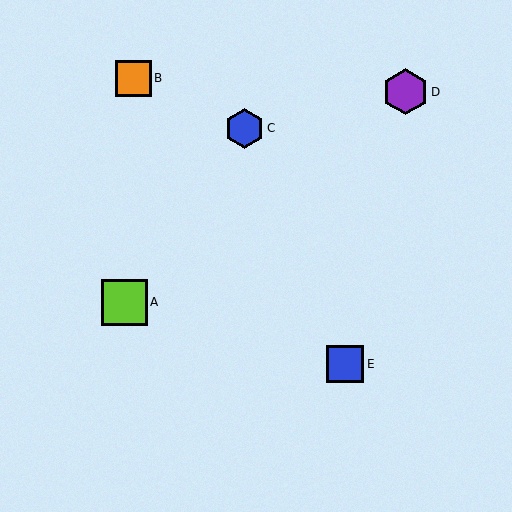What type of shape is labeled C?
Shape C is a blue hexagon.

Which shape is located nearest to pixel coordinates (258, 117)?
The blue hexagon (labeled C) at (245, 128) is nearest to that location.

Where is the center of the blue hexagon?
The center of the blue hexagon is at (245, 128).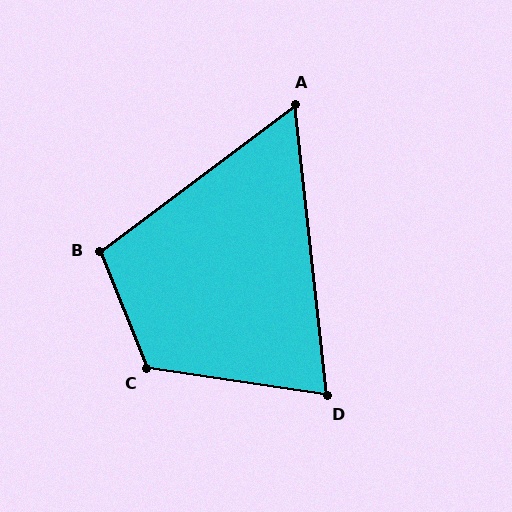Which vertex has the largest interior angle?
C, at approximately 121 degrees.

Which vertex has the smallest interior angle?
A, at approximately 59 degrees.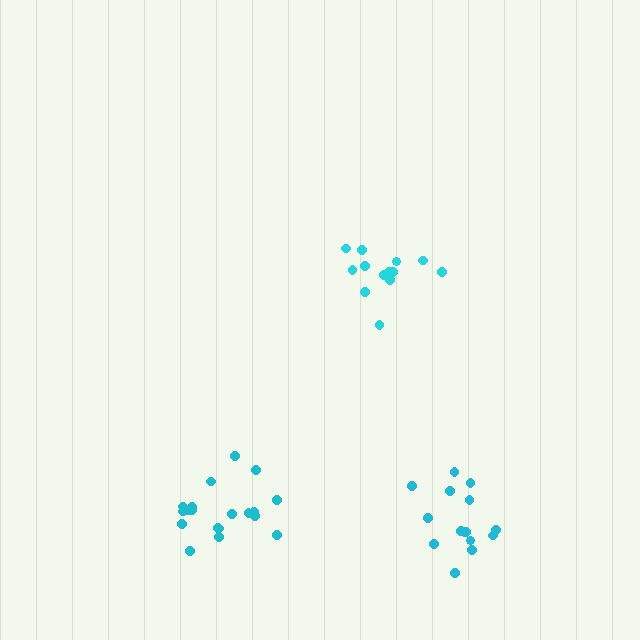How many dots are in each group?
Group 1: 13 dots, Group 2: 15 dots, Group 3: 19 dots (47 total).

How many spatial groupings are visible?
There are 3 spatial groupings.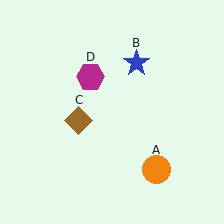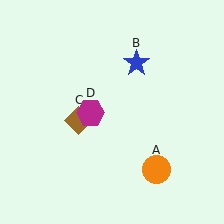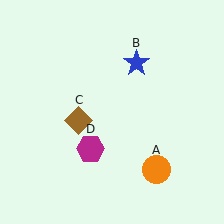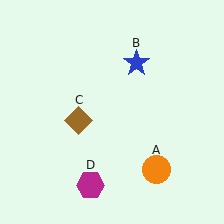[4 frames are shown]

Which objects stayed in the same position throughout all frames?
Orange circle (object A) and blue star (object B) and brown diamond (object C) remained stationary.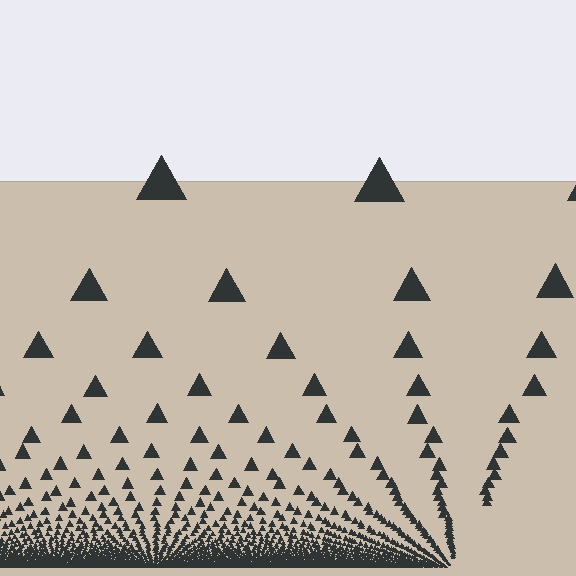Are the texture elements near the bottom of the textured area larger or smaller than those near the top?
Smaller. The gradient is inverted — elements near the bottom are smaller and denser.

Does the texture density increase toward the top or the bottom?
Density increases toward the bottom.